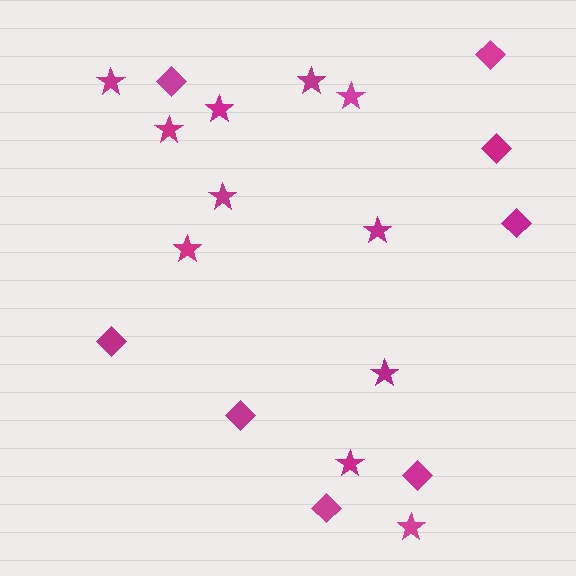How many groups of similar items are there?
There are 2 groups: one group of stars (11) and one group of diamonds (8).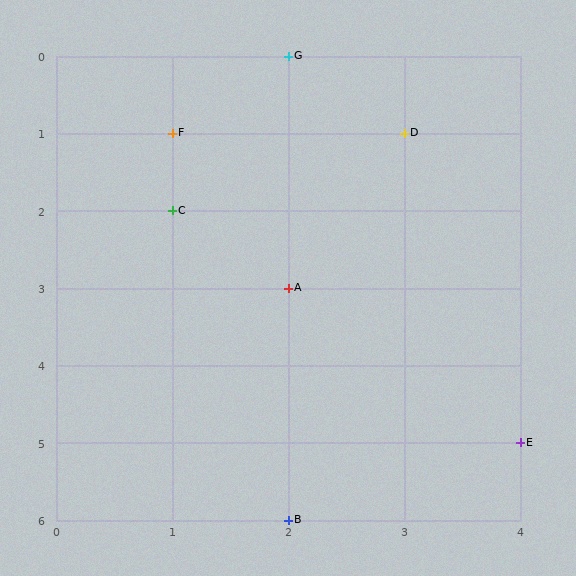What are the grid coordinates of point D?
Point D is at grid coordinates (3, 1).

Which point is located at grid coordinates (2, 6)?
Point B is at (2, 6).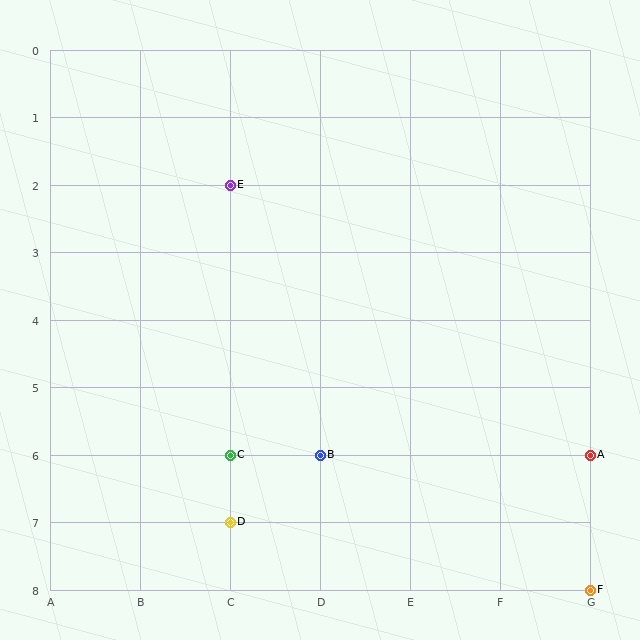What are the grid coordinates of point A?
Point A is at grid coordinates (G, 6).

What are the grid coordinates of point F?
Point F is at grid coordinates (G, 8).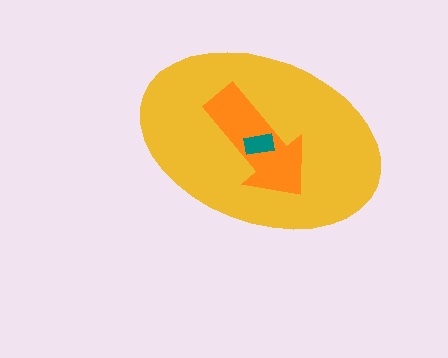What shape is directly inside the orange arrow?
The teal rectangle.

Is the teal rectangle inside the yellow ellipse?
Yes.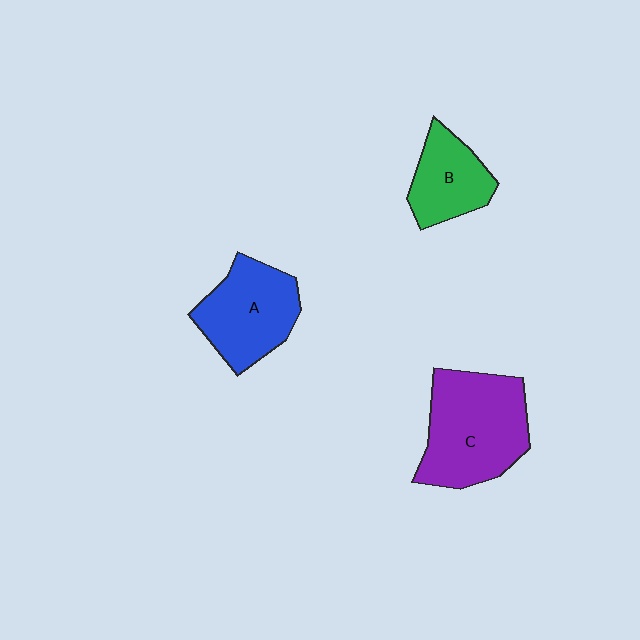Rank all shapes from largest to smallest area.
From largest to smallest: C (purple), A (blue), B (green).